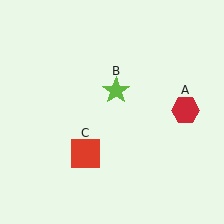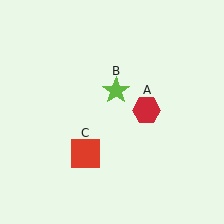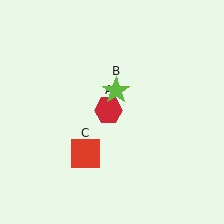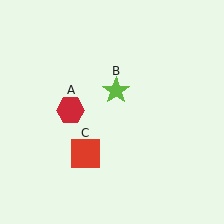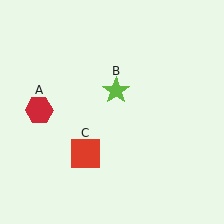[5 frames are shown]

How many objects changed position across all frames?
1 object changed position: red hexagon (object A).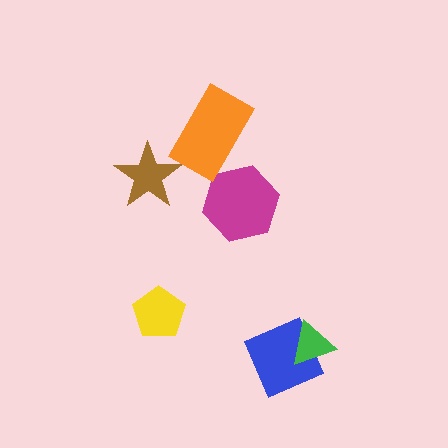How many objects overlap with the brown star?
0 objects overlap with the brown star.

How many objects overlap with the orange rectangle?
0 objects overlap with the orange rectangle.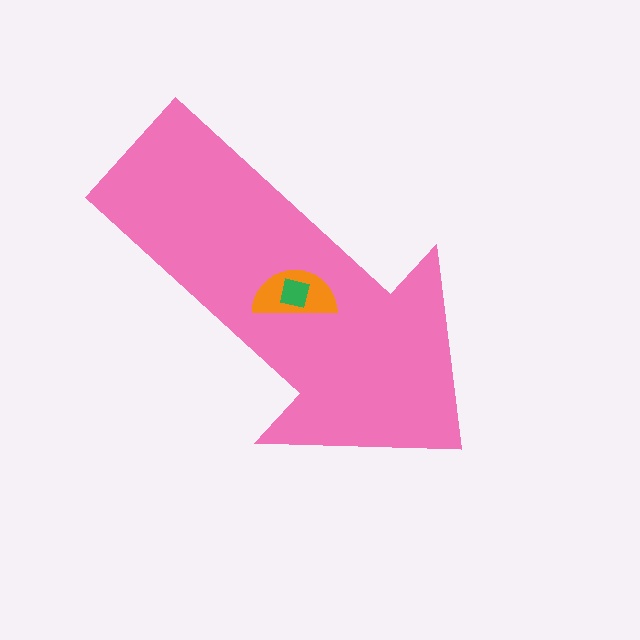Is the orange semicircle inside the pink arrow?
Yes.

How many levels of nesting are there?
3.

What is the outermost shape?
The pink arrow.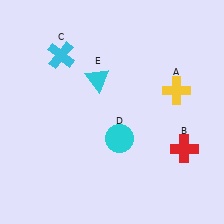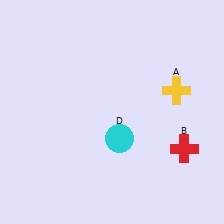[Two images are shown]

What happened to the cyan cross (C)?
The cyan cross (C) was removed in Image 2. It was in the top-left area of Image 1.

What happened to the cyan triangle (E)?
The cyan triangle (E) was removed in Image 2. It was in the top-left area of Image 1.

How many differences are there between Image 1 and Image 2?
There are 2 differences between the two images.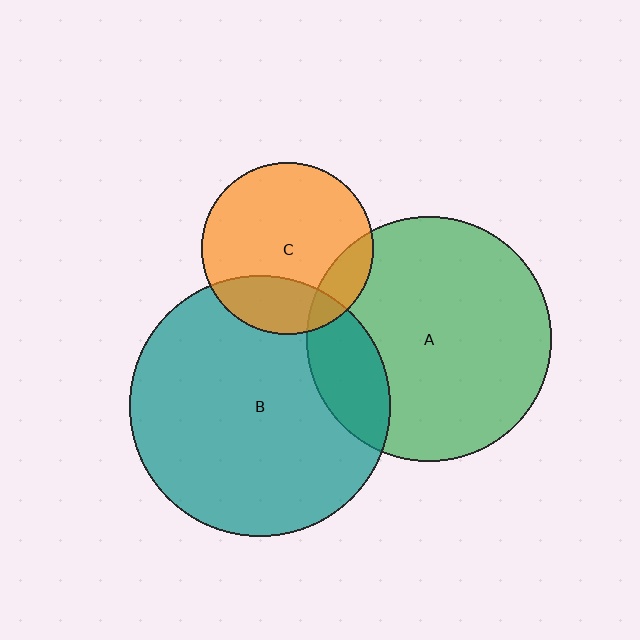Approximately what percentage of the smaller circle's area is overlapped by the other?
Approximately 25%.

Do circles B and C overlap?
Yes.